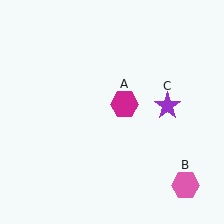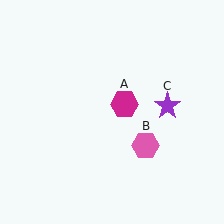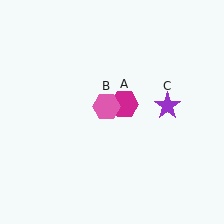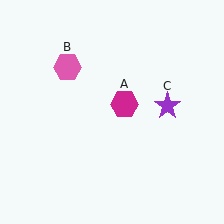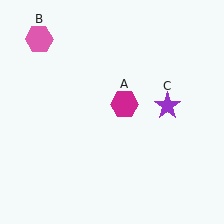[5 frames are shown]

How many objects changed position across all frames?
1 object changed position: pink hexagon (object B).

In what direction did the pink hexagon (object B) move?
The pink hexagon (object B) moved up and to the left.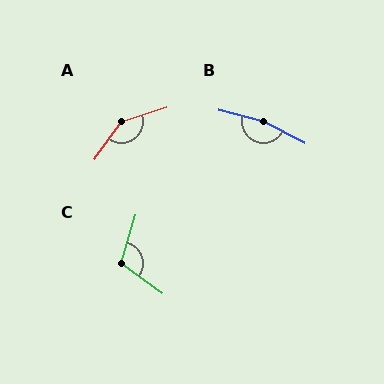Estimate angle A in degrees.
Approximately 143 degrees.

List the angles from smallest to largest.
C (110°), A (143°), B (167°).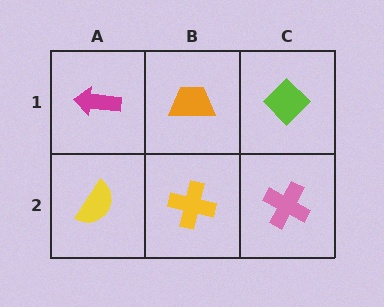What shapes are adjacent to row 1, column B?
A yellow cross (row 2, column B), a magenta arrow (row 1, column A), a lime diamond (row 1, column C).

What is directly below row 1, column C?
A pink cross.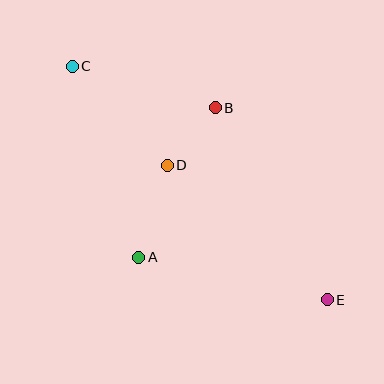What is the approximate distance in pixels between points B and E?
The distance between B and E is approximately 222 pixels.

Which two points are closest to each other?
Points B and D are closest to each other.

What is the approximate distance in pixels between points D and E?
The distance between D and E is approximately 209 pixels.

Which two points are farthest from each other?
Points C and E are farthest from each other.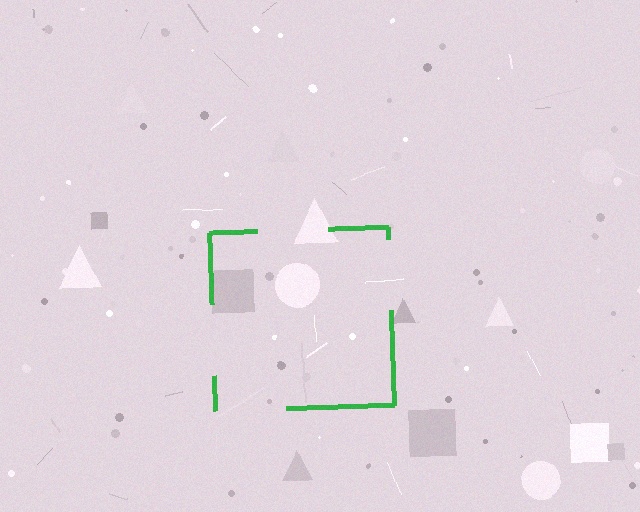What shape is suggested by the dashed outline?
The dashed outline suggests a square.